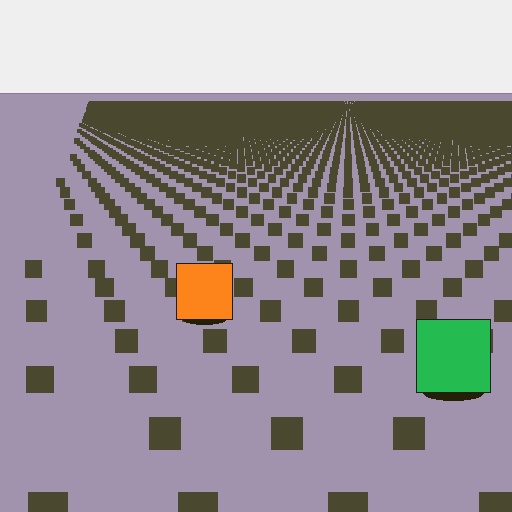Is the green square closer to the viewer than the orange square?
Yes. The green square is closer — you can tell from the texture gradient: the ground texture is coarser near it.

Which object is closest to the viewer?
The green square is closest. The texture marks near it are larger and more spread out.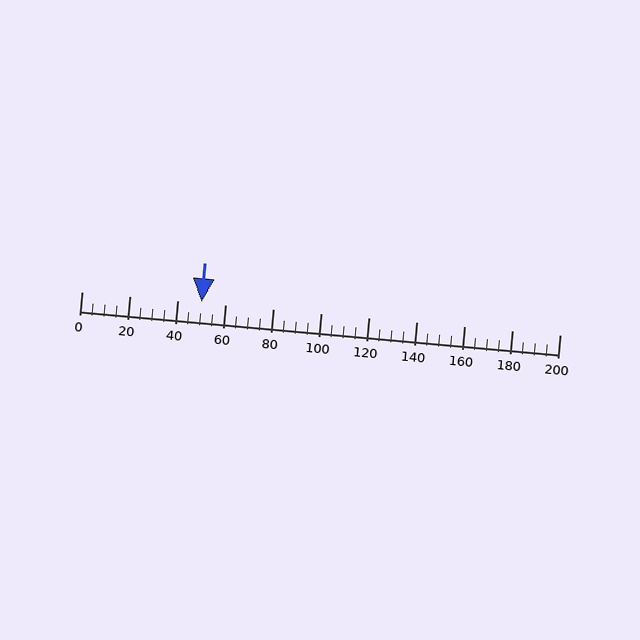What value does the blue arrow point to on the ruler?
The blue arrow points to approximately 50.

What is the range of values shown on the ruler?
The ruler shows values from 0 to 200.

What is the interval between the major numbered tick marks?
The major tick marks are spaced 20 units apart.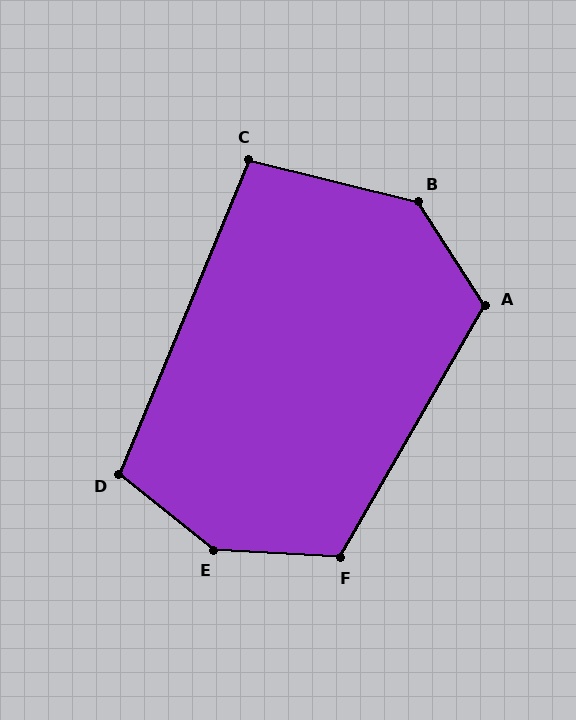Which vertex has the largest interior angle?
E, at approximately 145 degrees.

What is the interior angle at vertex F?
Approximately 117 degrees (obtuse).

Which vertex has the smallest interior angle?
C, at approximately 98 degrees.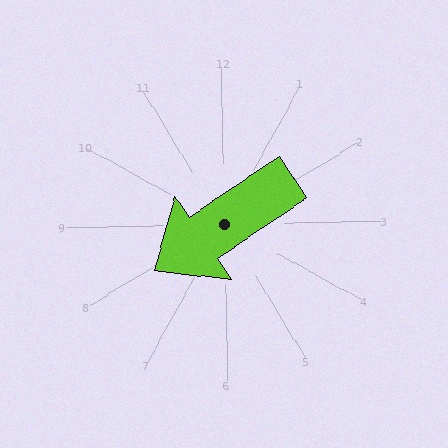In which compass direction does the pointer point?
Southwest.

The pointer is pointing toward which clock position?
Roughly 8 o'clock.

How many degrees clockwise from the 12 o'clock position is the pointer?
Approximately 237 degrees.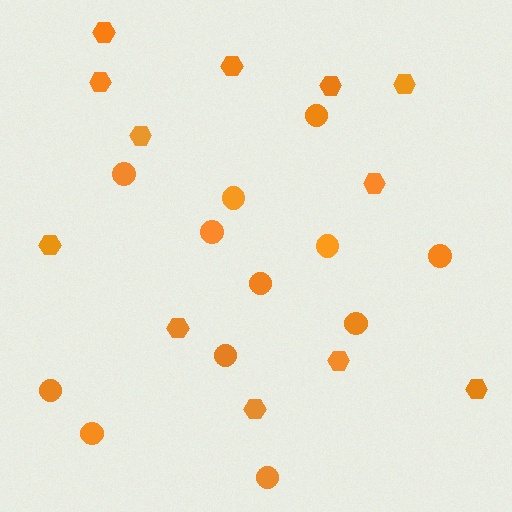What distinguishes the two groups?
There are 2 groups: one group of circles (12) and one group of hexagons (12).